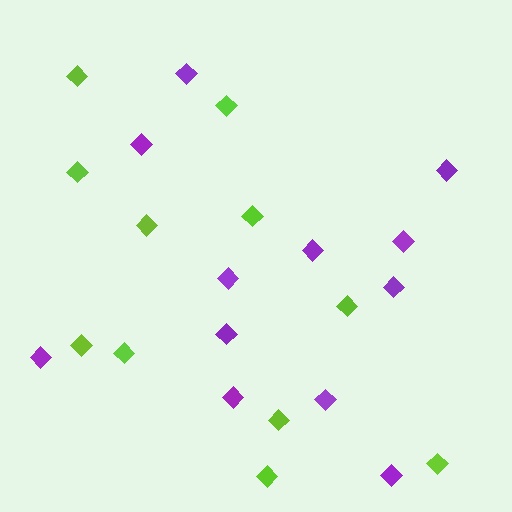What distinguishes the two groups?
There are 2 groups: one group of lime diamonds (11) and one group of purple diamonds (12).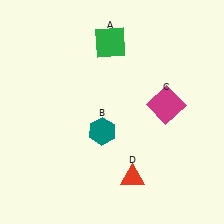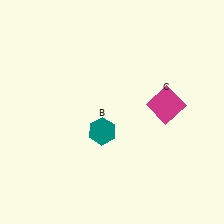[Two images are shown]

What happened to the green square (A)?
The green square (A) was removed in Image 2. It was in the top-left area of Image 1.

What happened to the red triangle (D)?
The red triangle (D) was removed in Image 2. It was in the bottom-right area of Image 1.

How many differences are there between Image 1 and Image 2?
There are 2 differences between the two images.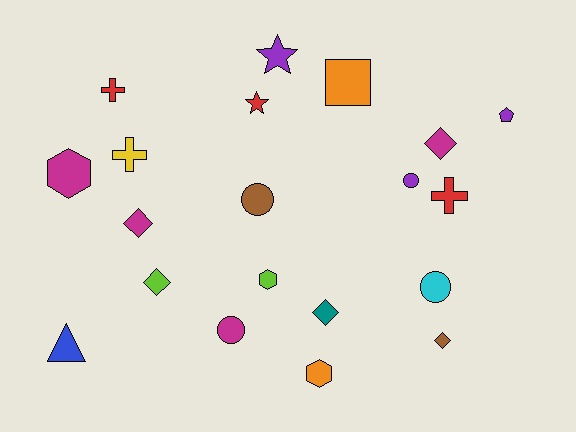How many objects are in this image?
There are 20 objects.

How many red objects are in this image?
There are 3 red objects.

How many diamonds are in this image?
There are 5 diamonds.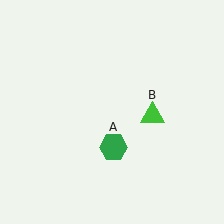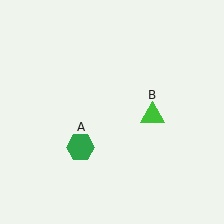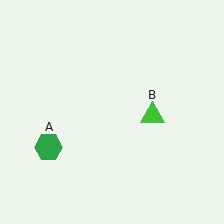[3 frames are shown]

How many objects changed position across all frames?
1 object changed position: green hexagon (object A).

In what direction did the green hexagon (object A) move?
The green hexagon (object A) moved left.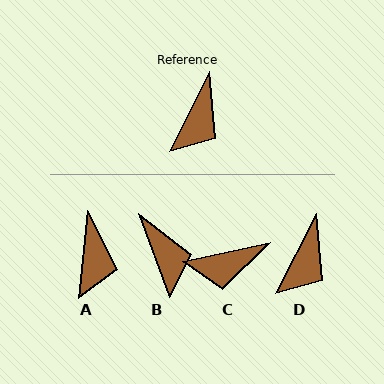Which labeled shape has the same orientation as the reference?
D.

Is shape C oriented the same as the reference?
No, it is off by about 51 degrees.